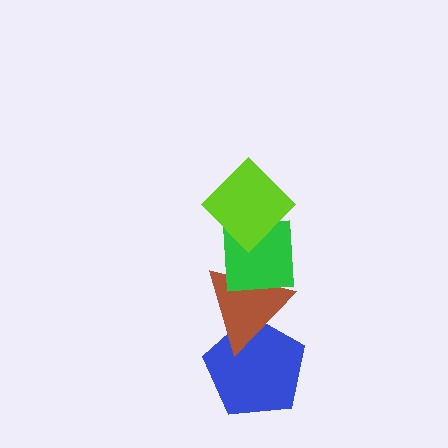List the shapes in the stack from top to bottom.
From top to bottom: the lime diamond, the green square, the brown triangle, the blue pentagon.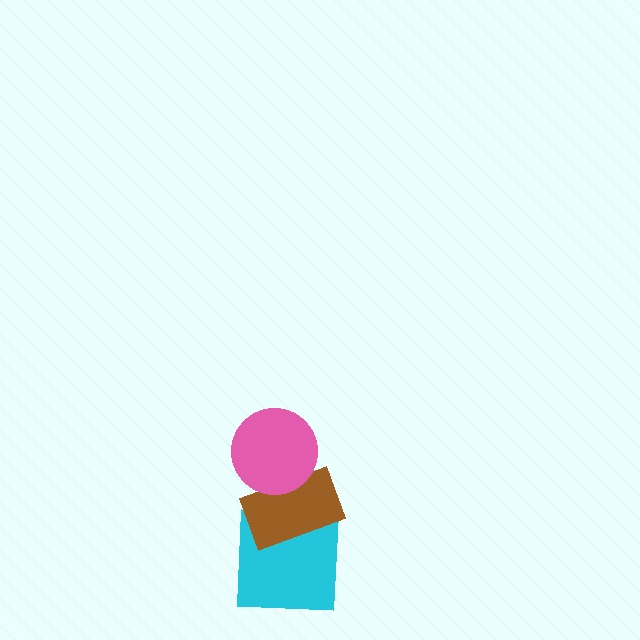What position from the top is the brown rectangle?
The brown rectangle is 2nd from the top.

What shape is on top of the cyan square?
The brown rectangle is on top of the cyan square.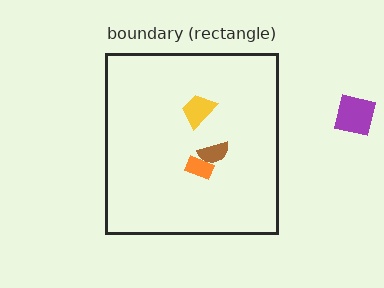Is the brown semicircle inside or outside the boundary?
Inside.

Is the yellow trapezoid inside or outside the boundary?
Inside.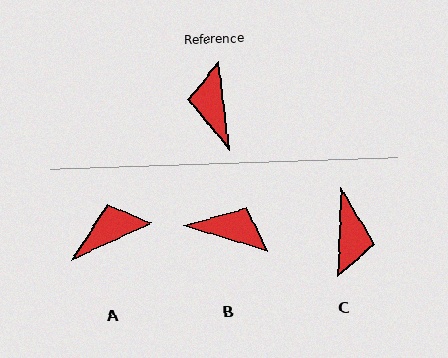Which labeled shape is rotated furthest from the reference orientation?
C, about 171 degrees away.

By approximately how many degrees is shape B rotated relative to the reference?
Approximately 114 degrees clockwise.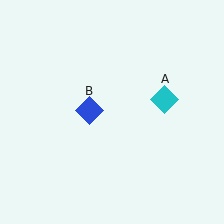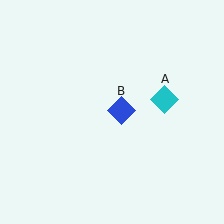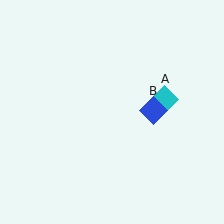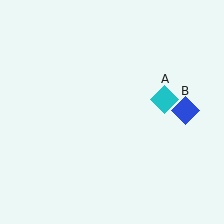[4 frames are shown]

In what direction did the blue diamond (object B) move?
The blue diamond (object B) moved right.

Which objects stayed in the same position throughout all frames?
Cyan diamond (object A) remained stationary.